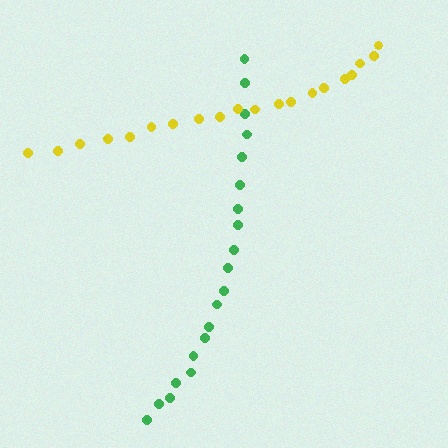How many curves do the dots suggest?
There are 2 distinct paths.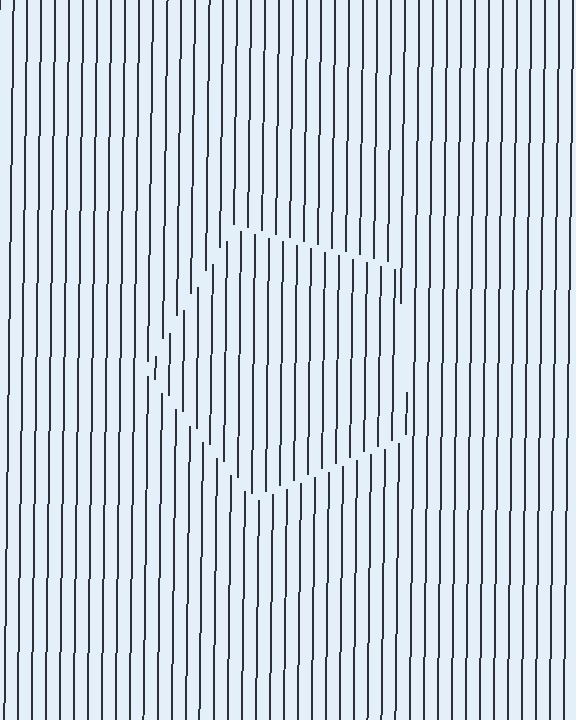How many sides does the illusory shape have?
5 sides — the line-ends trace a pentagon.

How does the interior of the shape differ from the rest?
The interior of the shape contains the same grating, shifted by half a period — the contour is defined by the phase discontinuity where line-ends from the inner and outer gratings abut.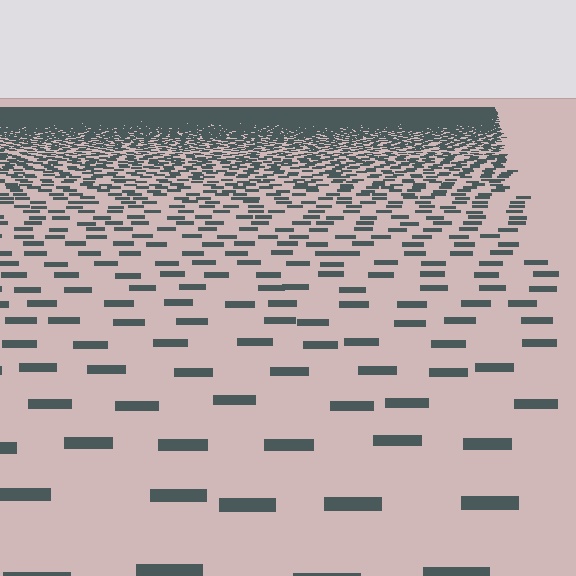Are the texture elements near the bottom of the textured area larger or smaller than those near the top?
Larger. Near the bottom, elements are closer to the viewer and appear at a bigger on-screen size.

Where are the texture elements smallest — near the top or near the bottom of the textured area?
Near the top.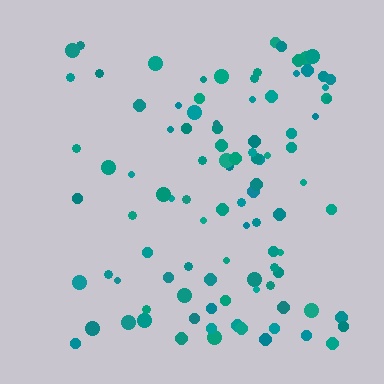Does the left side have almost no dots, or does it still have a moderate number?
Still a moderate number, just noticeably fewer than the right.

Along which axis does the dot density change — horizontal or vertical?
Horizontal.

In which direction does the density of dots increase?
From left to right, with the right side densest.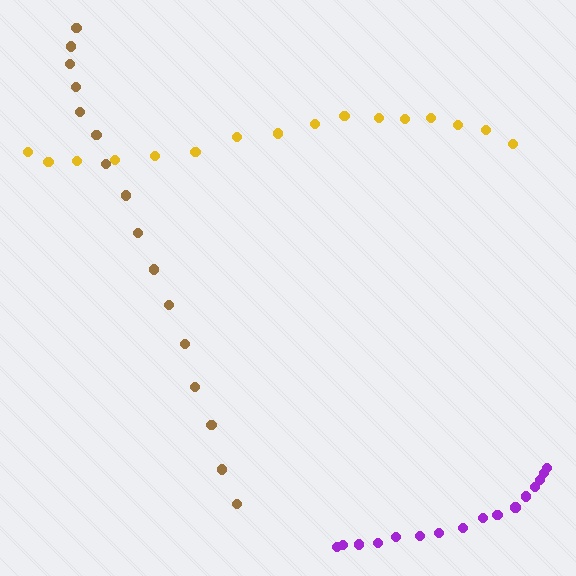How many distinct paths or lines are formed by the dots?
There are 3 distinct paths.